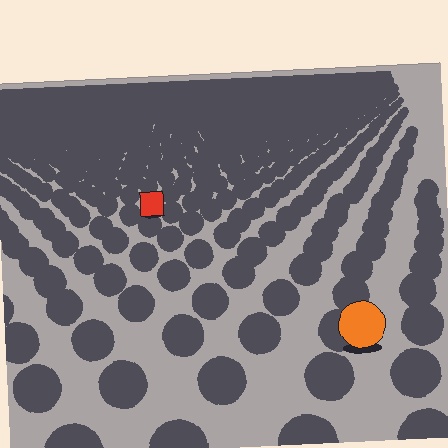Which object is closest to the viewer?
The orange circle is closest. The texture marks near it are larger and more spread out.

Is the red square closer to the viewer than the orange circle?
No. The orange circle is closer — you can tell from the texture gradient: the ground texture is coarser near it.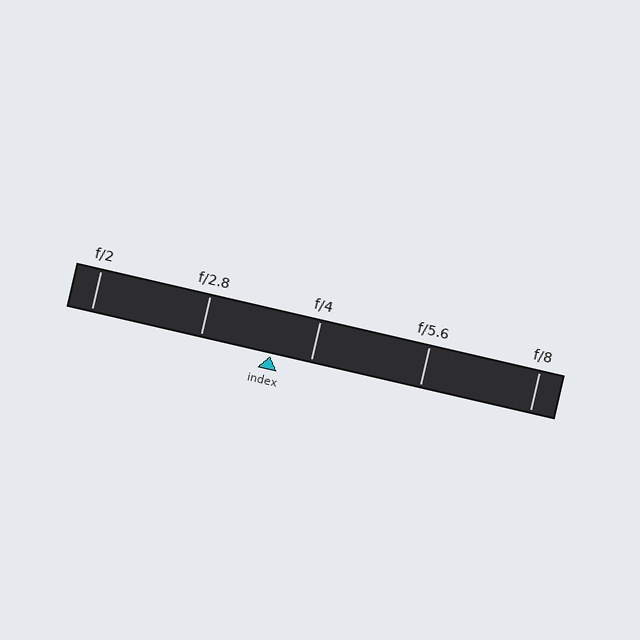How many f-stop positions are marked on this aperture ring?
There are 5 f-stop positions marked.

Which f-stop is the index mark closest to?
The index mark is closest to f/4.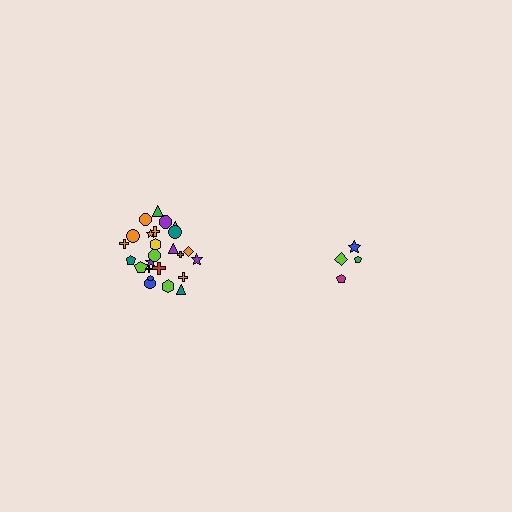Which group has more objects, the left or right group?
The left group.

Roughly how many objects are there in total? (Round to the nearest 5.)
Roughly 30 objects in total.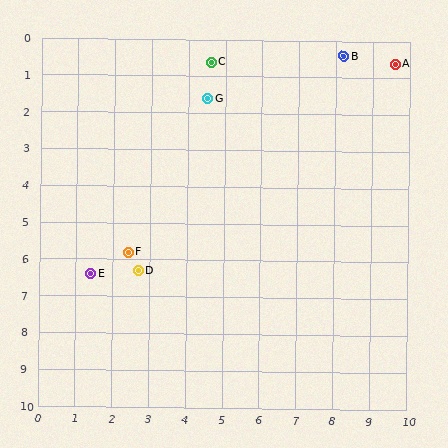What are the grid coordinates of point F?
Point F is at approximately (2.4, 5.8).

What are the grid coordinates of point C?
Point C is at approximately (4.6, 0.6).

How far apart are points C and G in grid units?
Points C and G are about 1.0 grid units apart.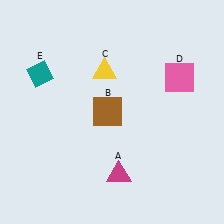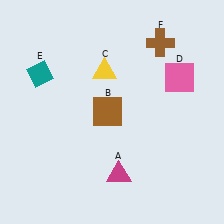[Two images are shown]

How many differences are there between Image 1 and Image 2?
There is 1 difference between the two images.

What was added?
A brown cross (F) was added in Image 2.